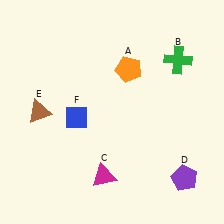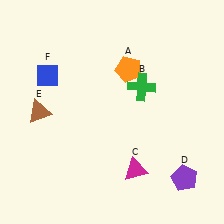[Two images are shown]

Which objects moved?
The objects that moved are: the green cross (B), the magenta triangle (C), the blue diamond (F).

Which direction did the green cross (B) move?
The green cross (B) moved left.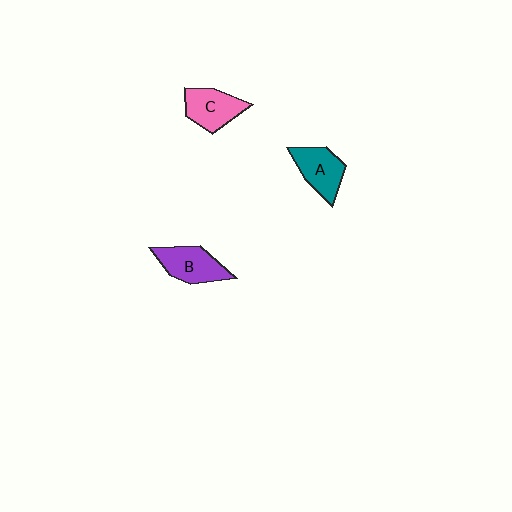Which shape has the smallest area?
Shape A (teal).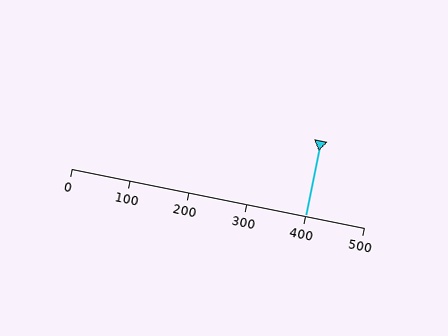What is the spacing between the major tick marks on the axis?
The major ticks are spaced 100 apart.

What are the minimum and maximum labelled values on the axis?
The axis runs from 0 to 500.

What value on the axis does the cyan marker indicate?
The marker indicates approximately 400.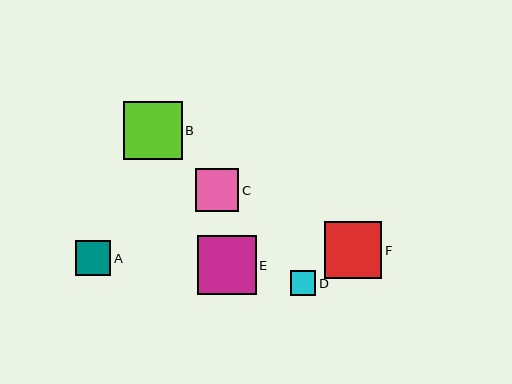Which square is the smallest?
Square D is the smallest with a size of approximately 25 pixels.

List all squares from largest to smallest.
From largest to smallest: E, B, F, C, A, D.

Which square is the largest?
Square E is the largest with a size of approximately 59 pixels.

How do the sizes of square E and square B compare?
Square E and square B are approximately the same size.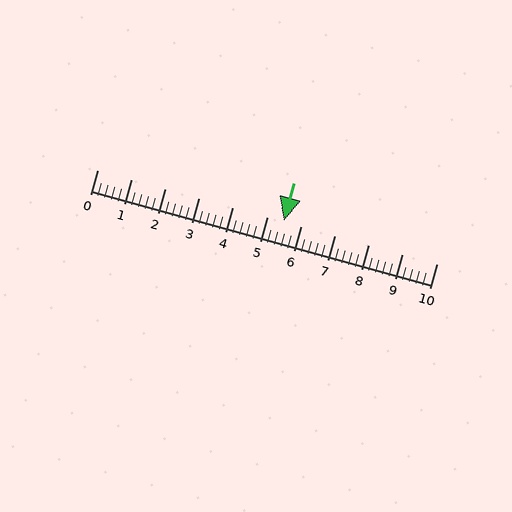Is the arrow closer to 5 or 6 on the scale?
The arrow is closer to 6.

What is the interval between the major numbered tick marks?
The major tick marks are spaced 1 units apart.